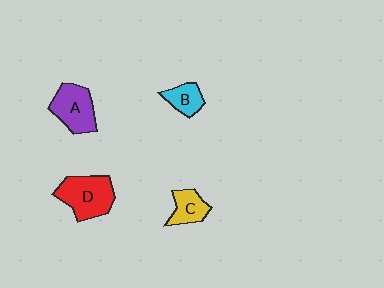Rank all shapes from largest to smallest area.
From largest to smallest: D (red), A (purple), C (yellow), B (cyan).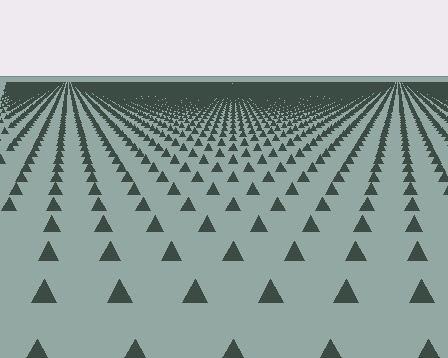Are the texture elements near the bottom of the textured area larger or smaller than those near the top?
Larger. Near the bottom, elements are closer to the viewer and appear at a bigger on-screen size.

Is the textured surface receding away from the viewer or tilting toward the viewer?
The surface is receding away from the viewer. Texture elements get smaller and denser toward the top.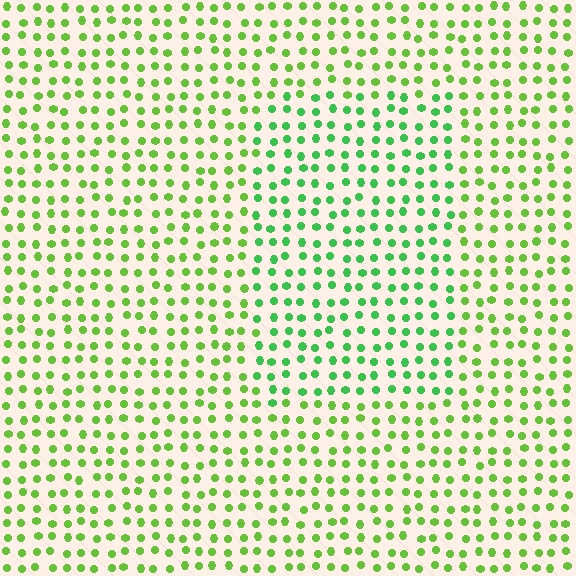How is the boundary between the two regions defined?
The boundary is defined purely by a slight shift in hue (about 28 degrees). Spacing, size, and orientation are identical on both sides.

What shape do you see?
I see a rectangle.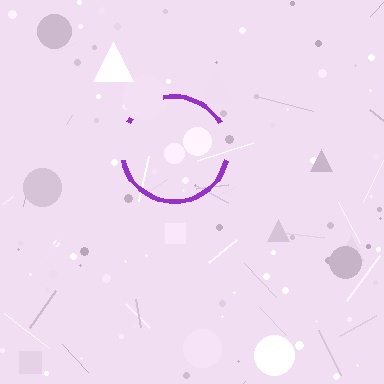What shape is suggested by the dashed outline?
The dashed outline suggests a circle.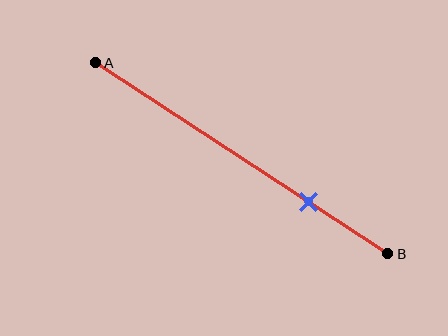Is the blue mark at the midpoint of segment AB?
No, the mark is at about 75% from A, not at the 50% midpoint.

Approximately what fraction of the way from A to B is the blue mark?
The blue mark is approximately 75% of the way from A to B.